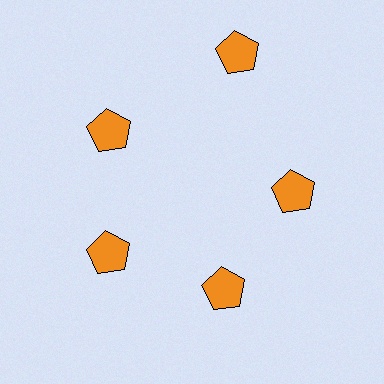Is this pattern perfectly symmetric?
No. The 5 orange pentagons are arranged in a ring, but one element near the 1 o'clock position is pushed outward from the center, breaking the 5-fold rotational symmetry.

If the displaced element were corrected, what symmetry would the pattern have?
It would have 5-fold rotational symmetry — the pattern would map onto itself every 72 degrees.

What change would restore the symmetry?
The symmetry would be restored by moving it inward, back onto the ring so that all 5 pentagons sit at equal angles and equal distance from the center.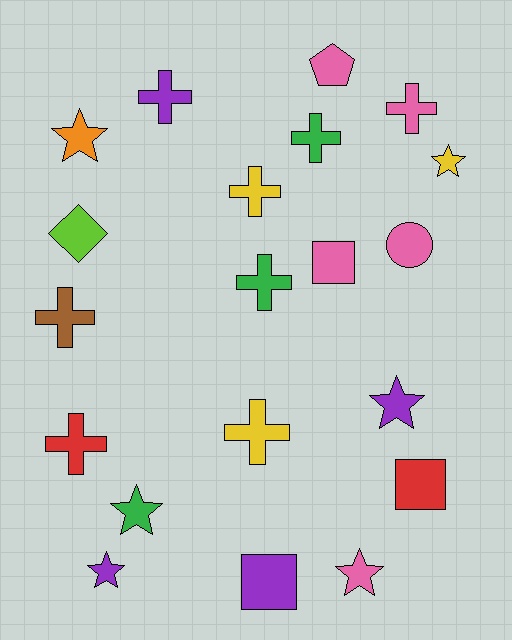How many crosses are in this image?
There are 8 crosses.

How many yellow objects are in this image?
There are 3 yellow objects.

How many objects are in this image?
There are 20 objects.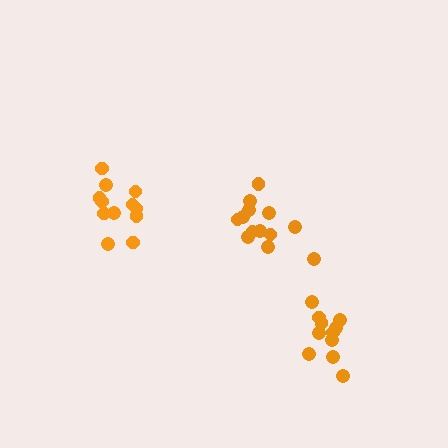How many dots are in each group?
Group 1: 11 dots, Group 2: 12 dots, Group 3: 13 dots (36 total).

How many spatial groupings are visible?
There are 3 spatial groupings.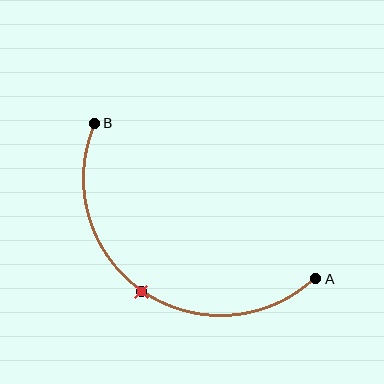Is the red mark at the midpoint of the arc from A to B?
Yes. The red mark lies on the arc at equal arc-length from both A and B — it is the arc midpoint.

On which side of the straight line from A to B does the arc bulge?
The arc bulges below and to the left of the straight line connecting A and B.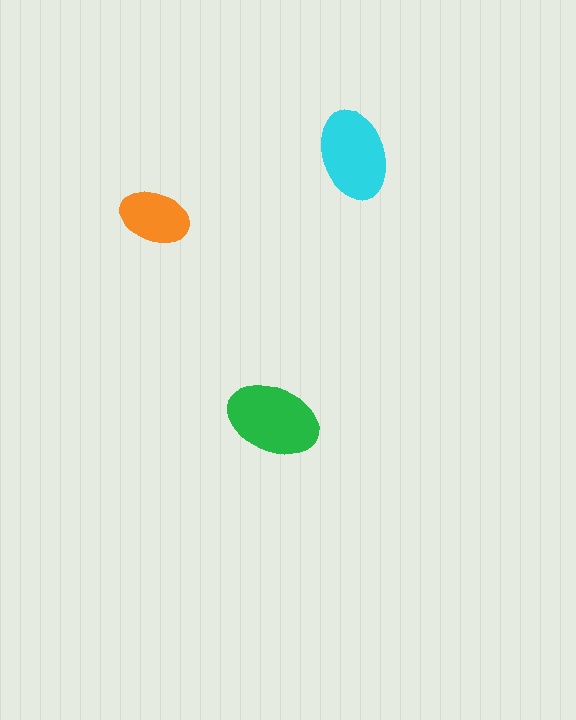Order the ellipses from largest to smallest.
the green one, the cyan one, the orange one.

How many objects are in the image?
There are 3 objects in the image.